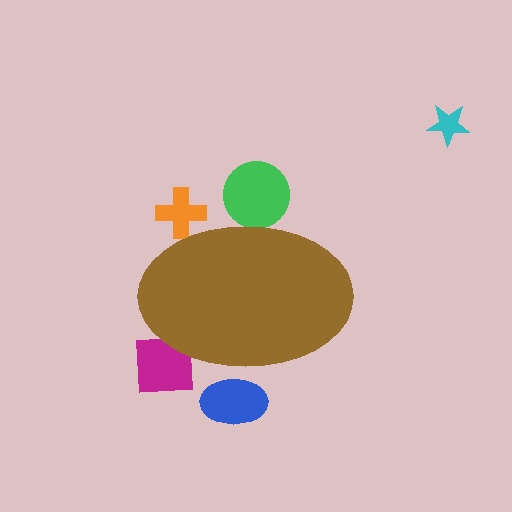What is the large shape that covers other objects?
A brown ellipse.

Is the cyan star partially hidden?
No, the cyan star is fully visible.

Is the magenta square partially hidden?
Yes, the magenta square is partially hidden behind the brown ellipse.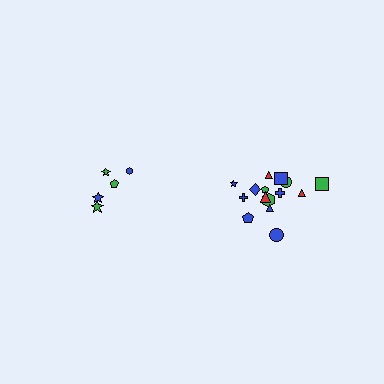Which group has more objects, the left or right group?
The right group.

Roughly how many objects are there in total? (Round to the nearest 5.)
Roughly 20 objects in total.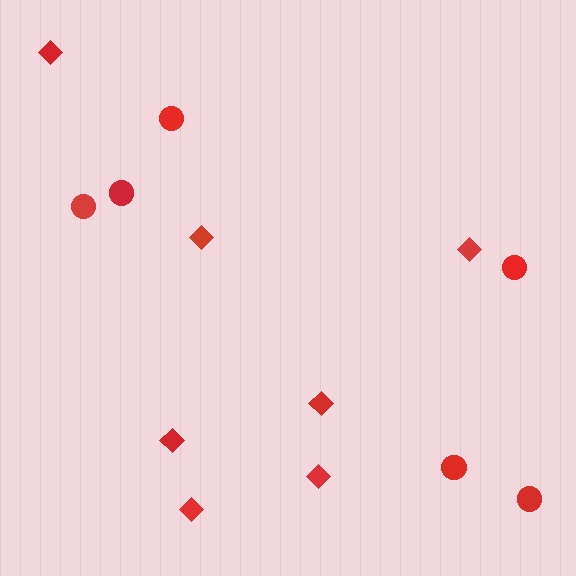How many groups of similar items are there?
There are 2 groups: one group of circles (6) and one group of diamonds (7).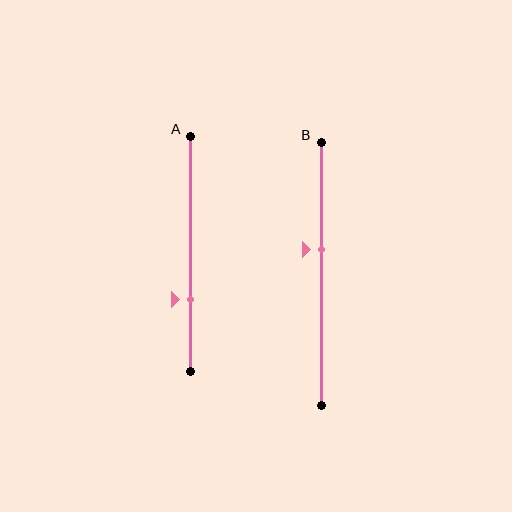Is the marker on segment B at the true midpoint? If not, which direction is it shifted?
No, the marker on segment B is shifted upward by about 9% of the segment length.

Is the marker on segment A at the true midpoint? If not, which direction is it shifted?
No, the marker on segment A is shifted downward by about 20% of the segment length.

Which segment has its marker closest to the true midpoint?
Segment B has its marker closest to the true midpoint.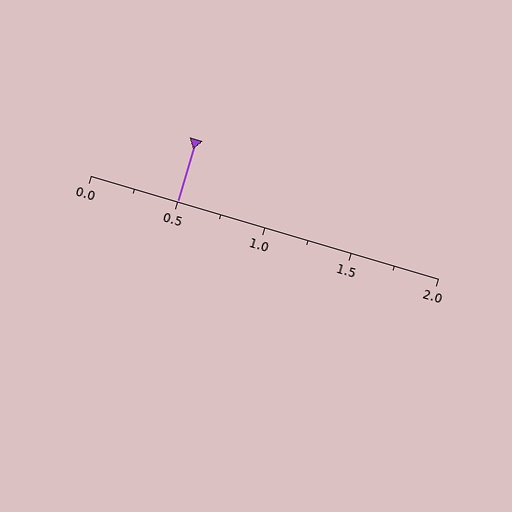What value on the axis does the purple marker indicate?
The marker indicates approximately 0.5.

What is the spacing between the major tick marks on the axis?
The major ticks are spaced 0.5 apart.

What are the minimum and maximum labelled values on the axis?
The axis runs from 0.0 to 2.0.